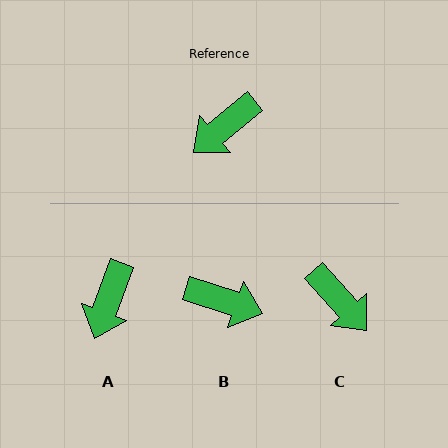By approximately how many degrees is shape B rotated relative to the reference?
Approximately 122 degrees counter-clockwise.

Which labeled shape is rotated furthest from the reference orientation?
B, about 122 degrees away.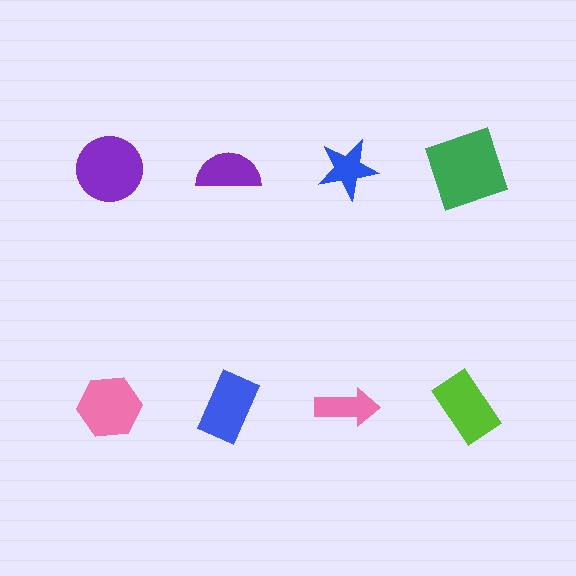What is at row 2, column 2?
A blue rectangle.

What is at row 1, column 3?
A blue star.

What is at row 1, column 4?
A green square.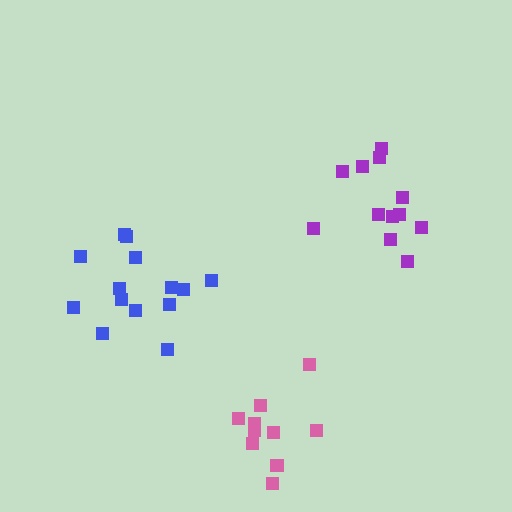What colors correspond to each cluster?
The clusters are colored: purple, pink, blue.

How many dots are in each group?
Group 1: 12 dots, Group 2: 10 dots, Group 3: 14 dots (36 total).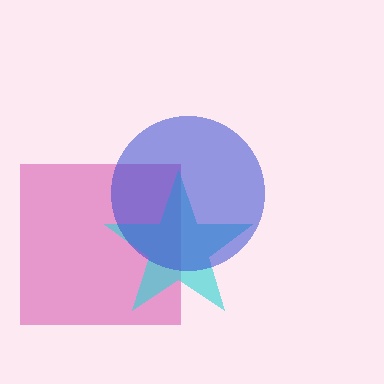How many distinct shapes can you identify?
There are 3 distinct shapes: a magenta square, a cyan star, a blue circle.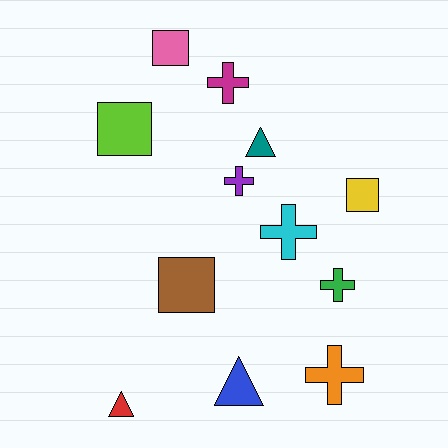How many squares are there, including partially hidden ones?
There are 4 squares.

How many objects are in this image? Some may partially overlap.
There are 12 objects.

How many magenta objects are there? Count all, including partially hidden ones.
There is 1 magenta object.